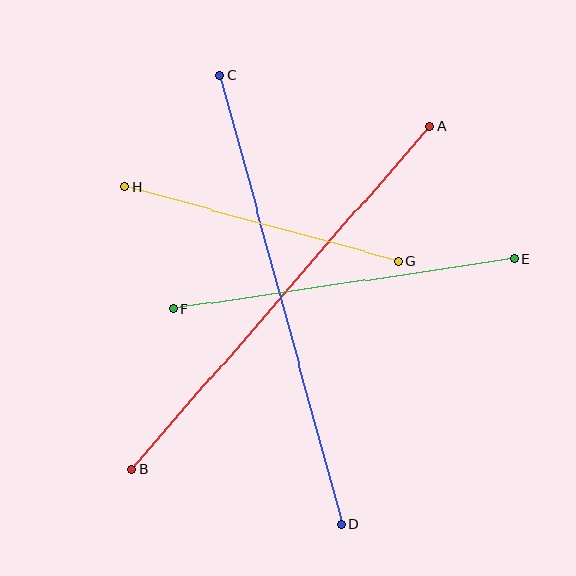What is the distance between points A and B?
The distance is approximately 454 pixels.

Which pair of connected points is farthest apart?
Points C and D are farthest apart.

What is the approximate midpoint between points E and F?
The midpoint is at approximately (344, 284) pixels.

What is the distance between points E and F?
The distance is approximately 345 pixels.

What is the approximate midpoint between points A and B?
The midpoint is at approximately (281, 298) pixels.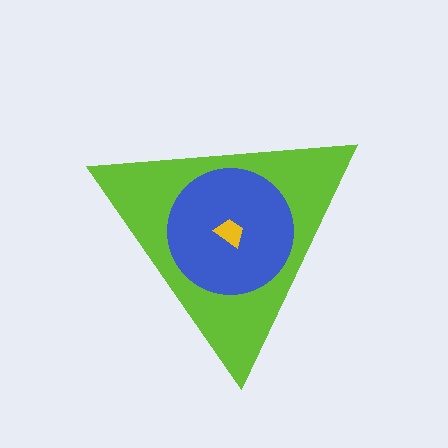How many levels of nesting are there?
3.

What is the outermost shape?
The lime triangle.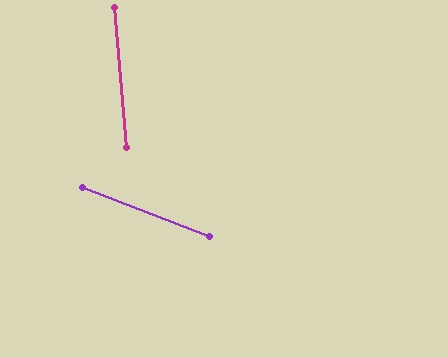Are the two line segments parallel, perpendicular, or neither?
Neither parallel nor perpendicular — they differ by about 64°.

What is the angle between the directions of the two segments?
Approximately 64 degrees.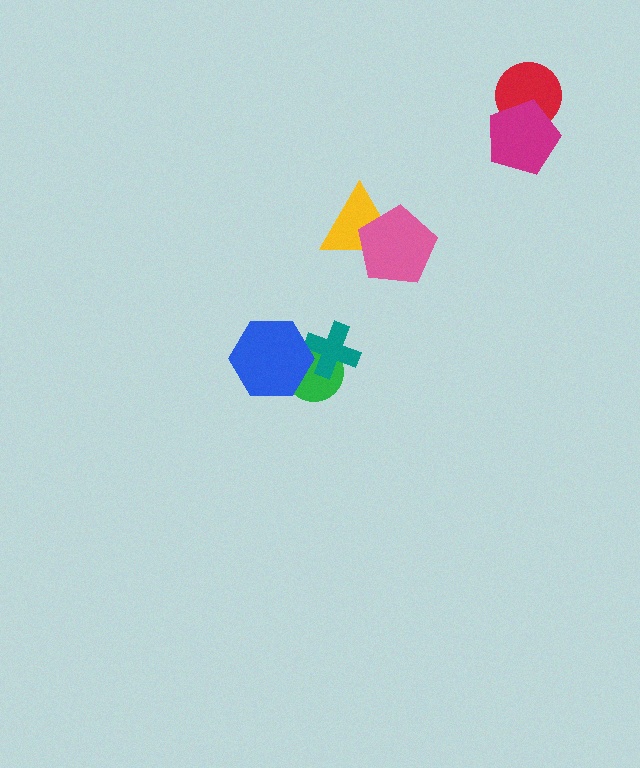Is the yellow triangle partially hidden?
Yes, it is partially covered by another shape.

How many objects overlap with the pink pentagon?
1 object overlaps with the pink pentagon.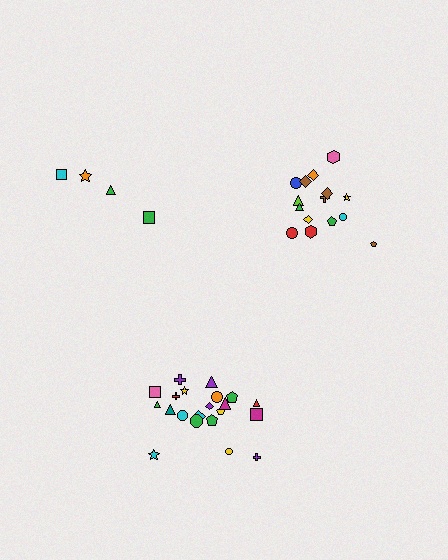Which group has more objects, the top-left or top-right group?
The top-right group.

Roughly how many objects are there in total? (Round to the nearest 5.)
Roughly 40 objects in total.